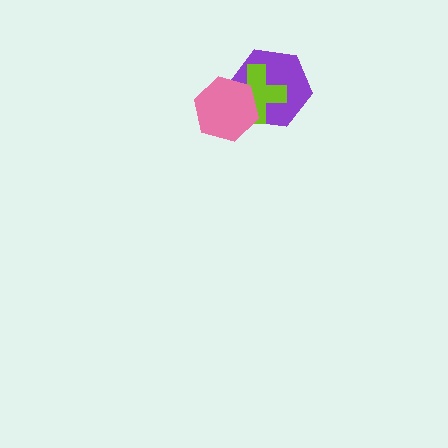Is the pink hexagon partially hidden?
No, no other shape covers it.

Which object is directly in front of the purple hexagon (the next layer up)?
The lime cross is directly in front of the purple hexagon.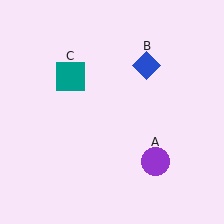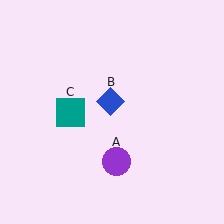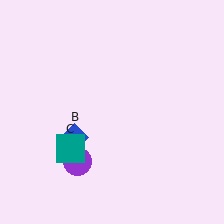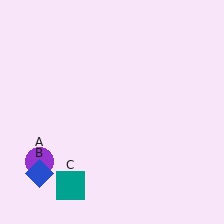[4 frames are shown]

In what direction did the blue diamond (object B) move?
The blue diamond (object B) moved down and to the left.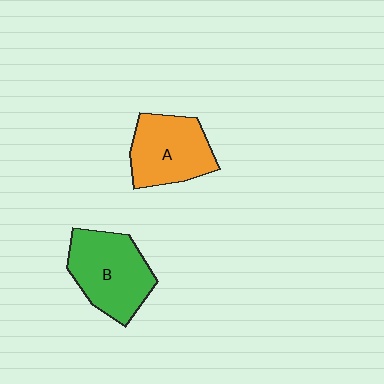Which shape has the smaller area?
Shape A (orange).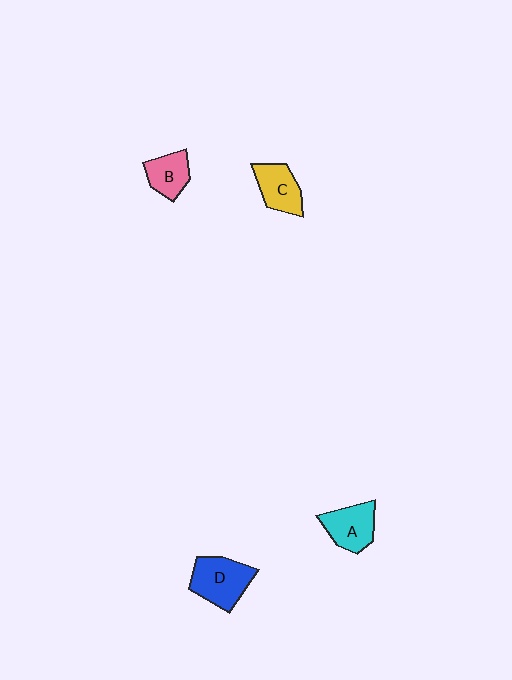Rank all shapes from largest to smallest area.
From largest to smallest: D (blue), A (cyan), C (yellow), B (pink).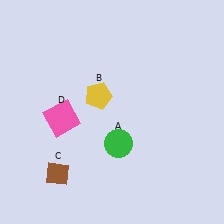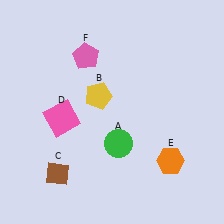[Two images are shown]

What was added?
An orange hexagon (E), a pink pentagon (F) were added in Image 2.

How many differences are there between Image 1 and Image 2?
There are 2 differences between the two images.